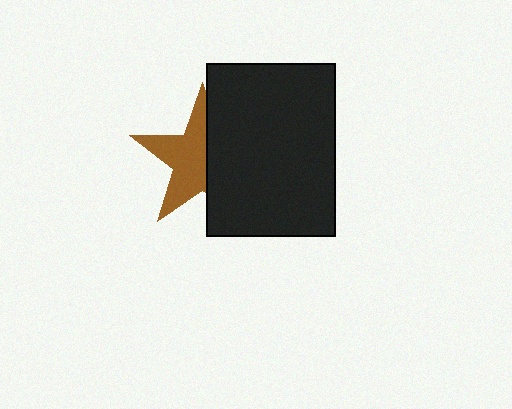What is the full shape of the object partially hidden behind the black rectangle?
The partially hidden object is a brown star.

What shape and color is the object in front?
The object in front is a black rectangle.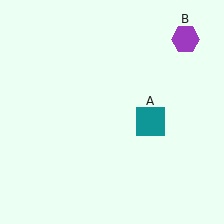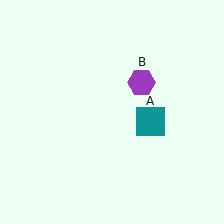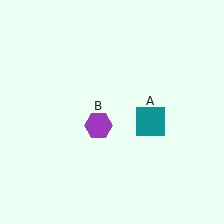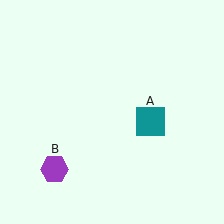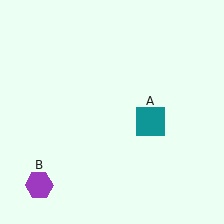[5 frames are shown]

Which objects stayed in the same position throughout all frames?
Teal square (object A) remained stationary.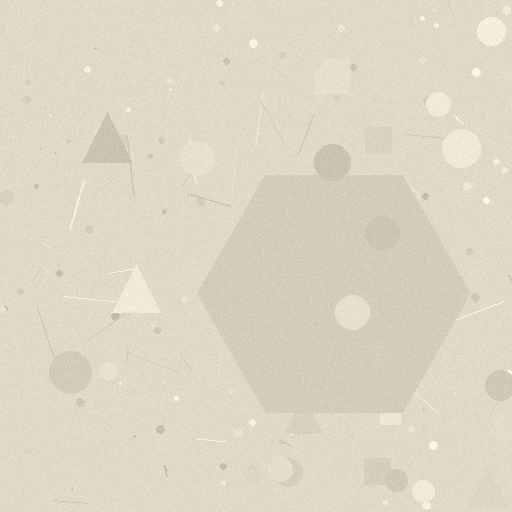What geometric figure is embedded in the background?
A hexagon is embedded in the background.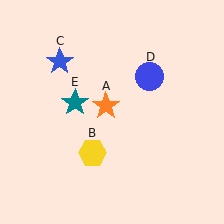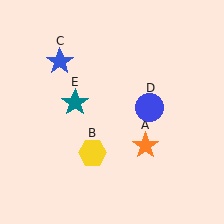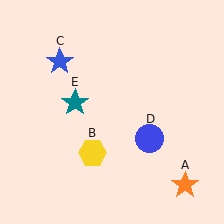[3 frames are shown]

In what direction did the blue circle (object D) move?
The blue circle (object D) moved down.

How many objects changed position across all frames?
2 objects changed position: orange star (object A), blue circle (object D).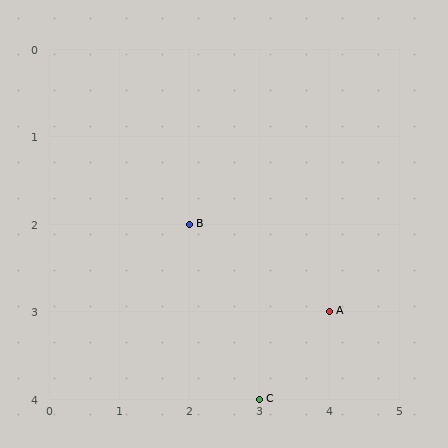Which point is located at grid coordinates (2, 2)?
Point B is at (2, 2).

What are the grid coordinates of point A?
Point A is at grid coordinates (4, 3).